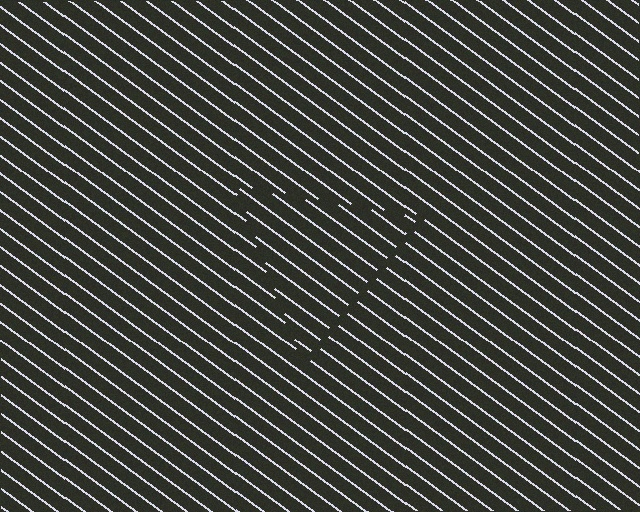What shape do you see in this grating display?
An illusory triangle. The interior of the shape contains the same grating, shifted by half a period — the contour is defined by the phase discontinuity where line-ends from the inner and outer gratings abut.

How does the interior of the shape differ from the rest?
The interior of the shape contains the same grating, shifted by half a period — the contour is defined by the phase discontinuity where line-ends from the inner and outer gratings abut.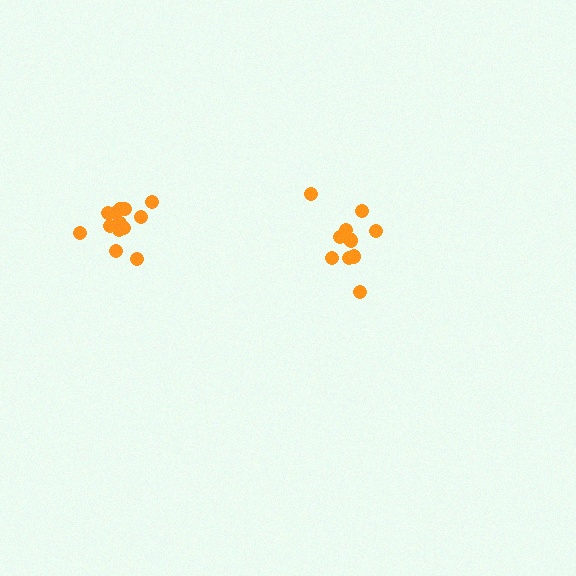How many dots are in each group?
Group 1: 13 dots, Group 2: 11 dots (24 total).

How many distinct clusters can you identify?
There are 2 distinct clusters.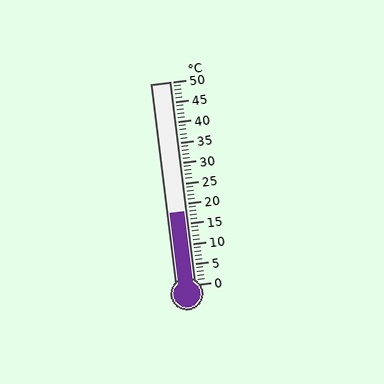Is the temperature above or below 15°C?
The temperature is above 15°C.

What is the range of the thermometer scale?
The thermometer scale ranges from 0°C to 50°C.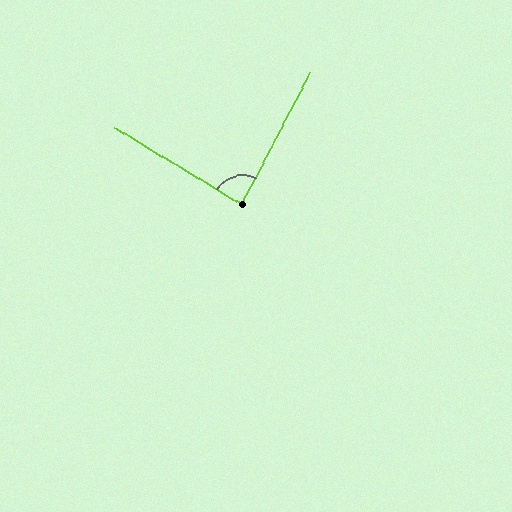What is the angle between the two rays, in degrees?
Approximately 86 degrees.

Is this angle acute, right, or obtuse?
It is approximately a right angle.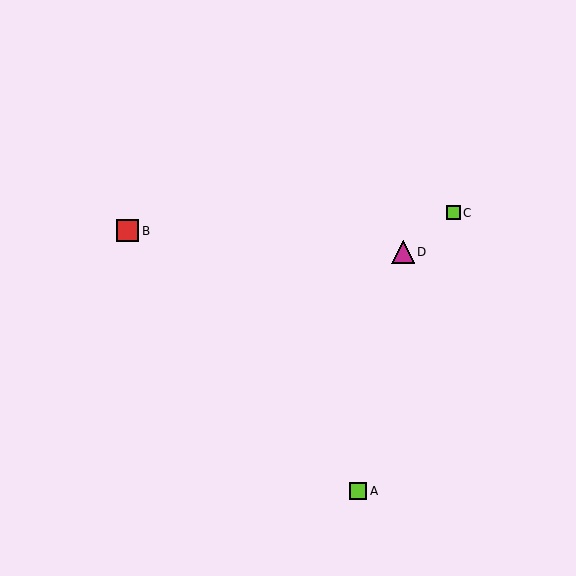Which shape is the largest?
The magenta triangle (labeled D) is the largest.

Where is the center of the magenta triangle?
The center of the magenta triangle is at (403, 252).